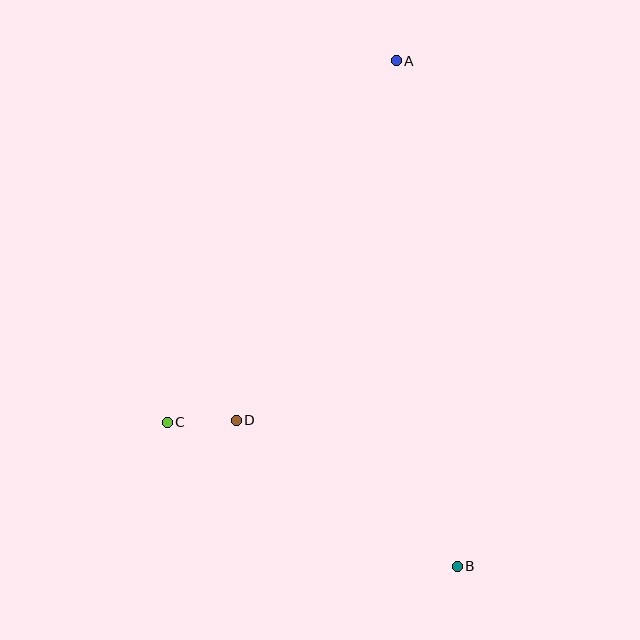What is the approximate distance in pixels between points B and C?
The distance between B and C is approximately 324 pixels.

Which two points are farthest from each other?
Points A and B are farthest from each other.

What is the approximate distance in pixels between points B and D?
The distance between B and D is approximately 265 pixels.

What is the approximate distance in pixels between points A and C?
The distance between A and C is approximately 428 pixels.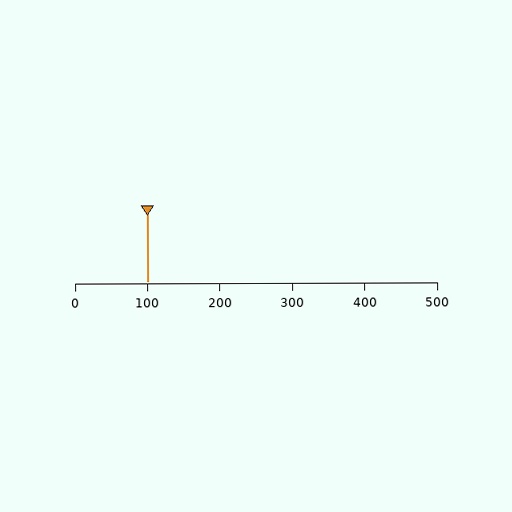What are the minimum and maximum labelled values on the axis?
The axis runs from 0 to 500.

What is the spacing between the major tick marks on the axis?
The major ticks are spaced 100 apart.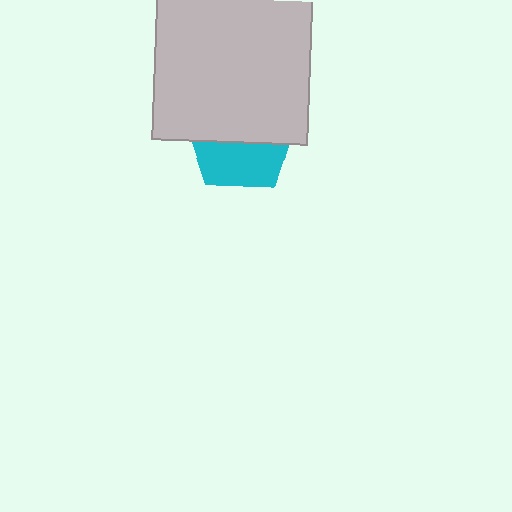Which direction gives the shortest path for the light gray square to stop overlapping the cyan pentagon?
Moving up gives the shortest separation.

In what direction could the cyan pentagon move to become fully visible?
The cyan pentagon could move down. That would shift it out from behind the light gray square entirely.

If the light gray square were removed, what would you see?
You would see the complete cyan pentagon.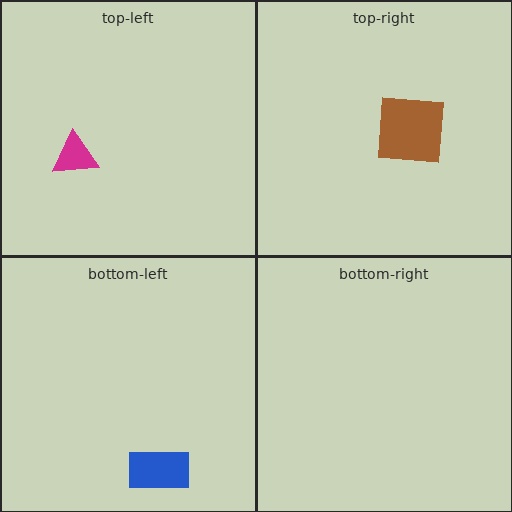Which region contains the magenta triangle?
The top-left region.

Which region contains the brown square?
The top-right region.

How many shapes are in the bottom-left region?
1.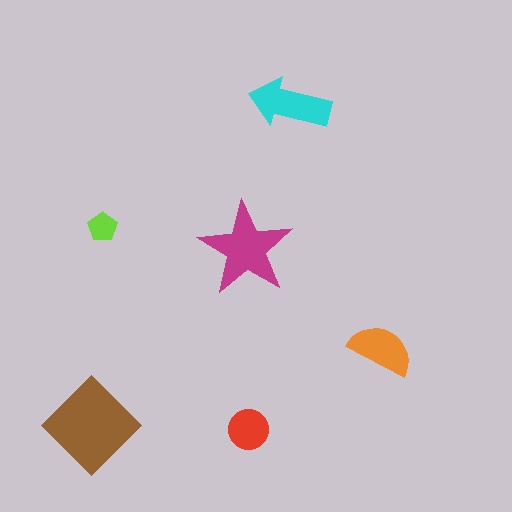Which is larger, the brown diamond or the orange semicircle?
The brown diamond.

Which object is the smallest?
The lime pentagon.